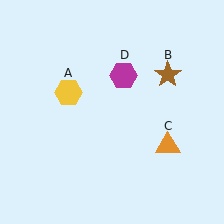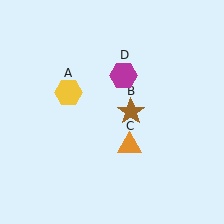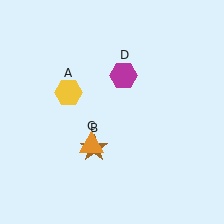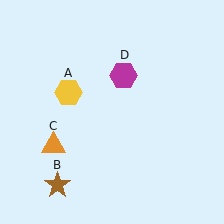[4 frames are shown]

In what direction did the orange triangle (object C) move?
The orange triangle (object C) moved left.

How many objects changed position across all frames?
2 objects changed position: brown star (object B), orange triangle (object C).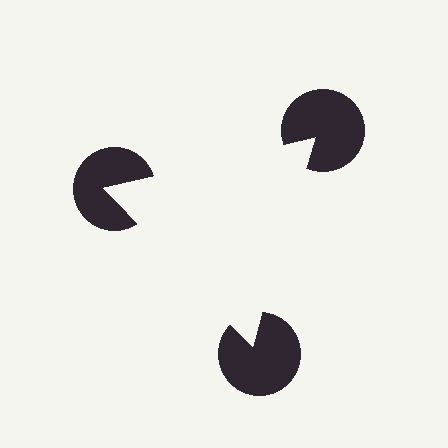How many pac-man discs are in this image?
There are 3 — one at each vertex of the illusory triangle.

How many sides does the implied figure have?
3 sides.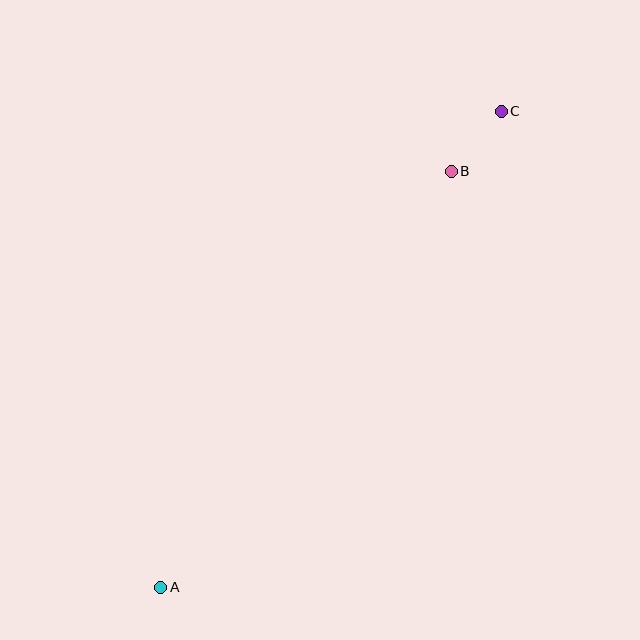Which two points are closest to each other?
Points B and C are closest to each other.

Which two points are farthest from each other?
Points A and C are farthest from each other.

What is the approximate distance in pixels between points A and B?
The distance between A and B is approximately 507 pixels.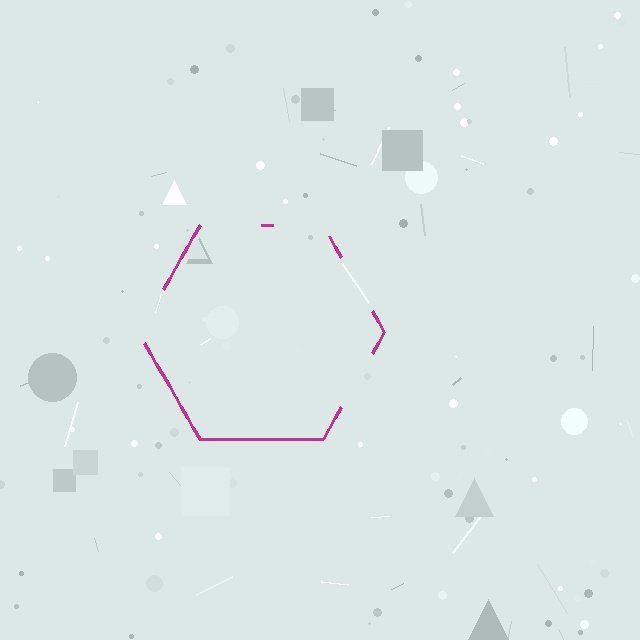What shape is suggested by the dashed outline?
The dashed outline suggests a hexagon.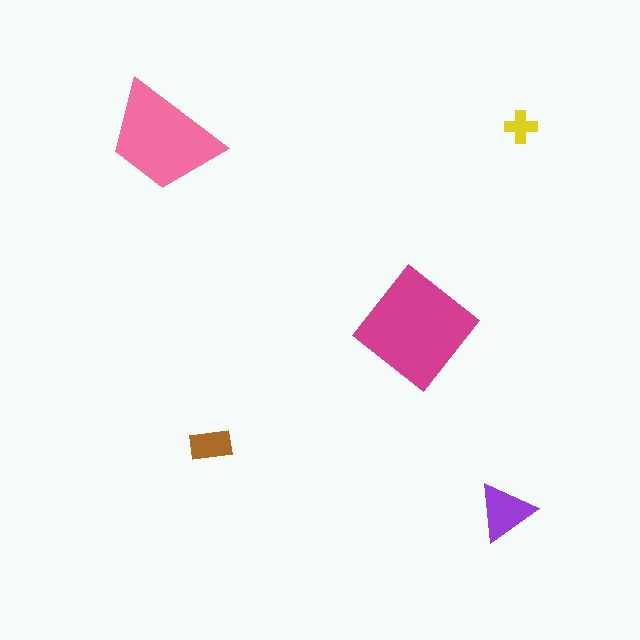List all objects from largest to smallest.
The magenta diamond, the pink trapezoid, the purple triangle, the brown rectangle, the yellow cross.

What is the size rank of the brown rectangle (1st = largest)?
4th.